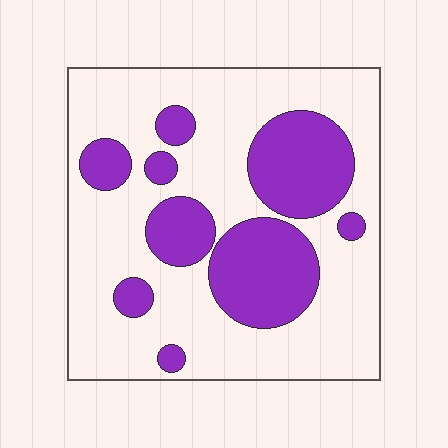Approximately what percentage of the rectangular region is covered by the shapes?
Approximately 30%.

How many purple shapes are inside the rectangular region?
9.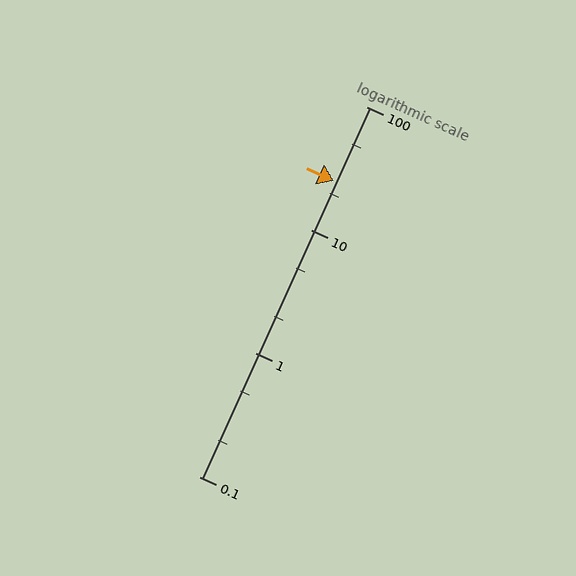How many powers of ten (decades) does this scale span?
The scale spans 3 decades, from 0.1 to 100.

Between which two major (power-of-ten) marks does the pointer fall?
The pointer is between 10 and 100.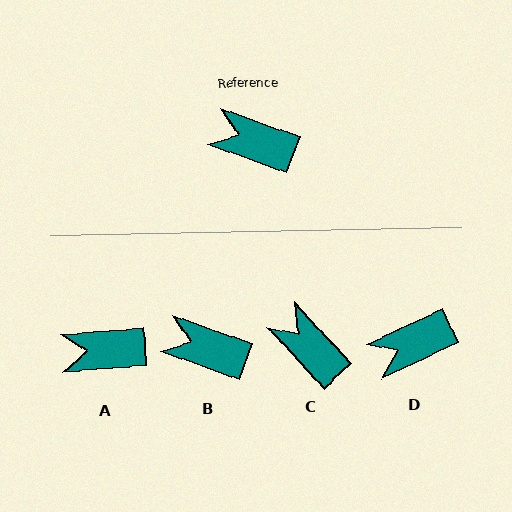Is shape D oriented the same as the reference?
No, it is off by about 45 degrees.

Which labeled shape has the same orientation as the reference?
B.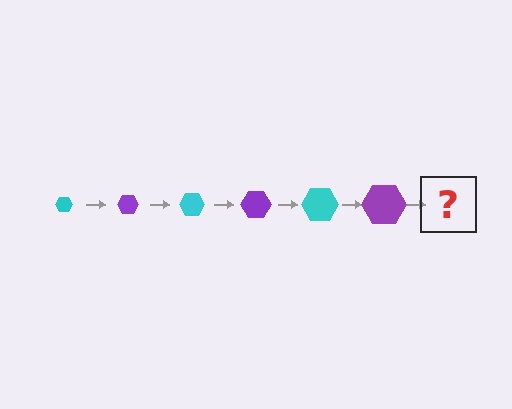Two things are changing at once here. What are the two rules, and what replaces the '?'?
The two rules are that the hexagon grows larger each step and the color cycles through cyan and purple. The '?' should be a cyan hexagon, larger than the previous one.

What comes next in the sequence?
The next element should be a cyan hexagon, larger than the previous one.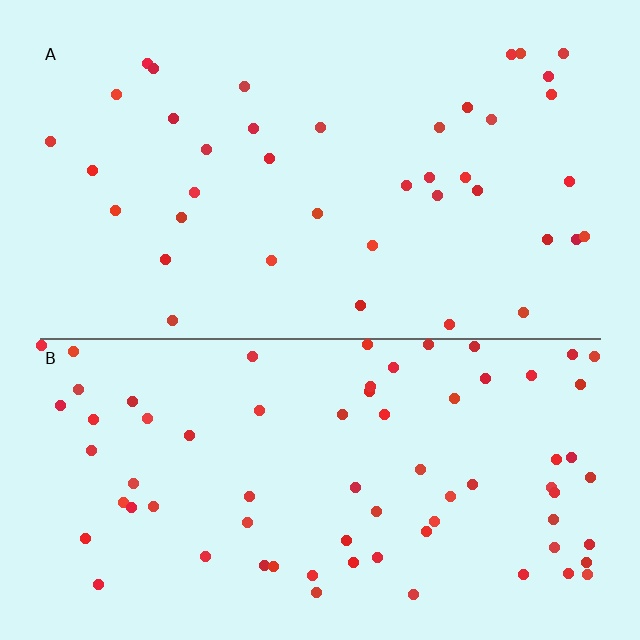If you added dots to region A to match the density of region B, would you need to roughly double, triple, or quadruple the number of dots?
Approximately double.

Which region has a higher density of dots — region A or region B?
B (the bottom).